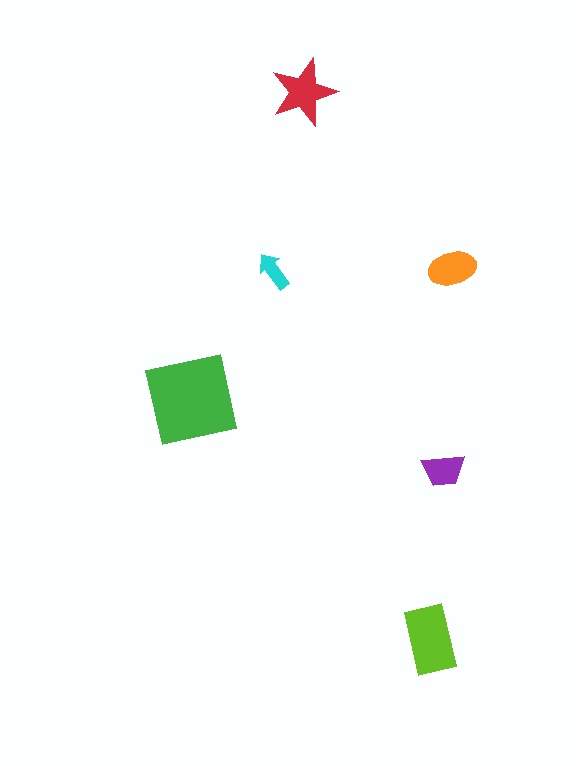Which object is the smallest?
The cyan arrow.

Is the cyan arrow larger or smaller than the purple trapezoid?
Smaller.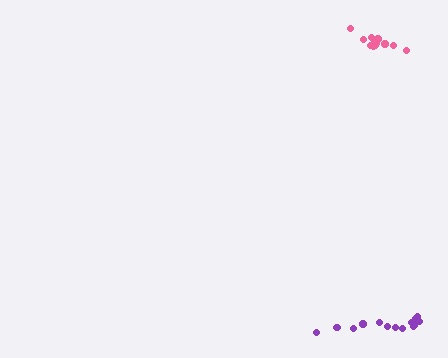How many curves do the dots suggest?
There are 2 distinct paths.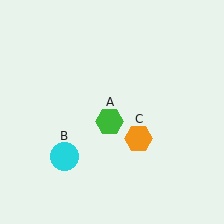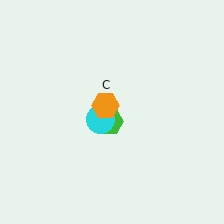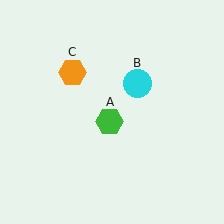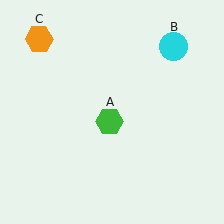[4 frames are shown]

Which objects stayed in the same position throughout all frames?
Green hexagon (object A) remained stationary.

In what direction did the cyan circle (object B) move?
The cyan circle (object B) moved up and to the right.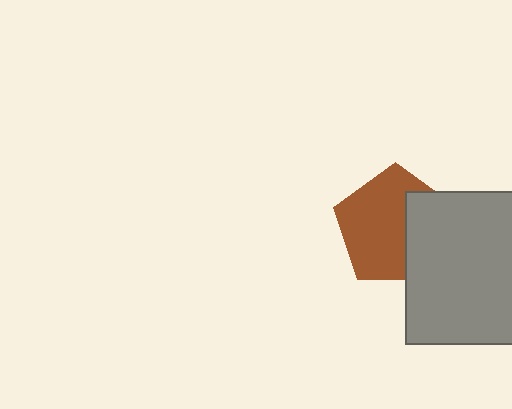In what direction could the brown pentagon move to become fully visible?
The brown pentagon could move left. That would shift it out from behind the gray rectangle entirely.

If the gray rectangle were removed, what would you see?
You would see the complete brown pentagon.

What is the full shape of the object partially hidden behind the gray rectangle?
The partially hidden object is a brown pentagon.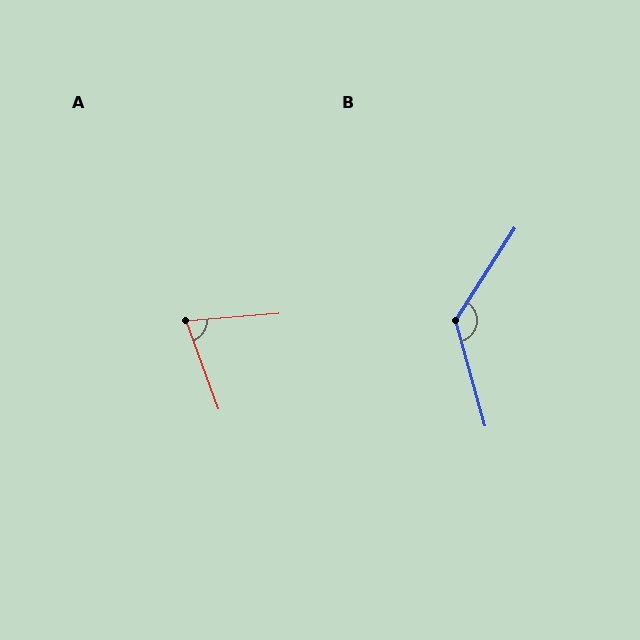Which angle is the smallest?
A, at approximately 75 degrees.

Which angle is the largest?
B, at approximately 131 degrees.